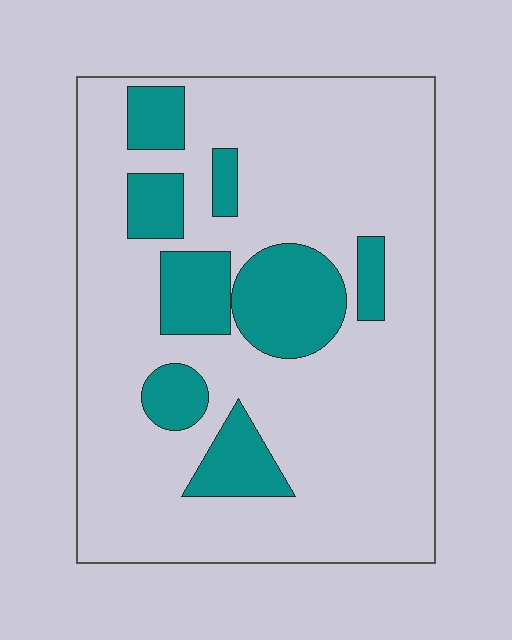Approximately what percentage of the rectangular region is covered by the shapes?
Approximately 20%.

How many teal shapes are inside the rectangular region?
8.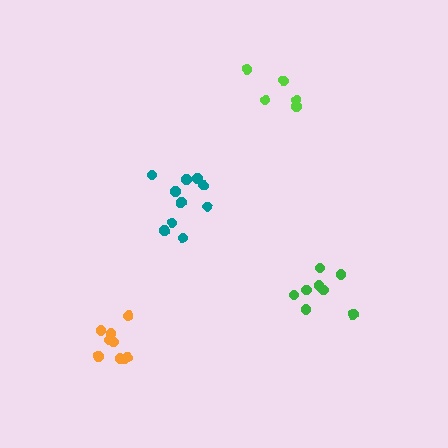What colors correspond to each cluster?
The clusters are colored: green, teal, lime, orange.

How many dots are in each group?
Group 1: 8 dots, Group 2: 10 dots, Group 3: 5 dots, Group 4: 9 dots (32 total).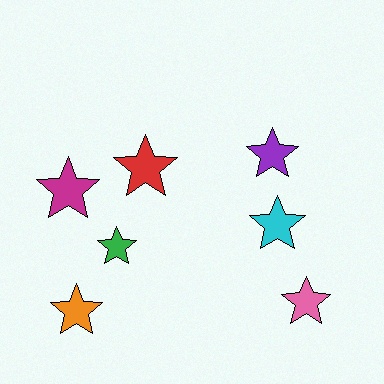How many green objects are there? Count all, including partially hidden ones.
There is 1 green object.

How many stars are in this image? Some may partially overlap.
There are 7 stars.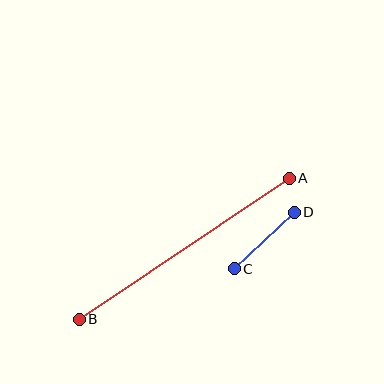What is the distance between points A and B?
The distance is approximately 253 pixels.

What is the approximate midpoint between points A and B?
The midpoint is at approximately (184, 249) pixels.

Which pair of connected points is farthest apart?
Points A and B are farthest apart.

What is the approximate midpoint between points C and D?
The midpoint is at approximately (264, 241) pixels.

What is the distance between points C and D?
The distance is approximately 82 pixels.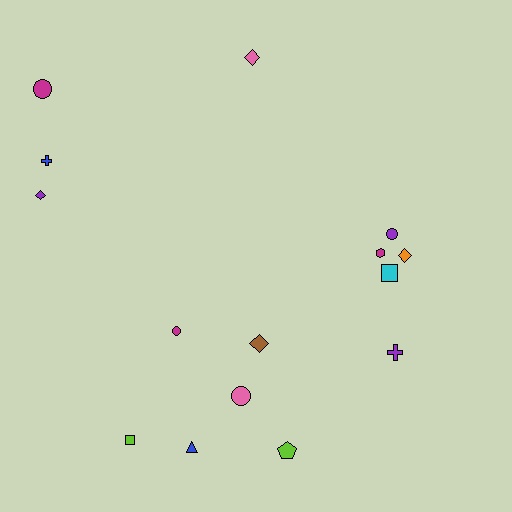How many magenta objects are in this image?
There are 3 magenta objects.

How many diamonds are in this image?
There are 4 diamonds.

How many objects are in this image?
There are 15 objects.